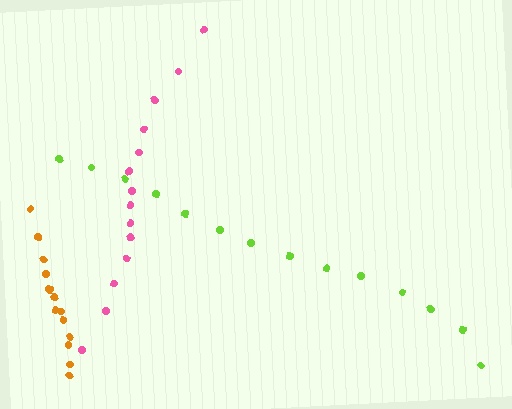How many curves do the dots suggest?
There are 3 distinct paths.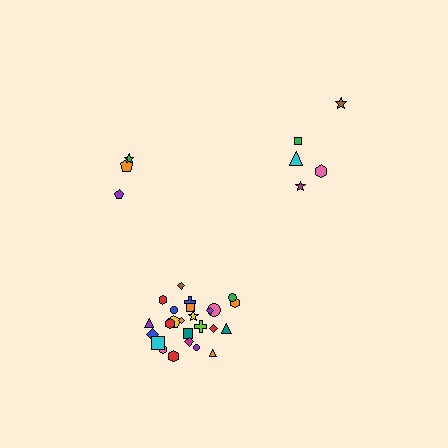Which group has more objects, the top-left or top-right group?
The top-right group.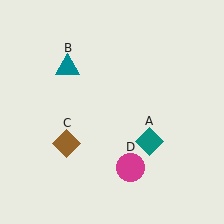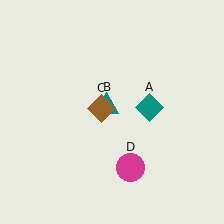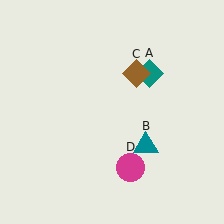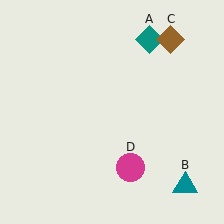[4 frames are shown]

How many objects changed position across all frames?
3 objects changed position: teal diamond (object A), teal triangle (object B), brown diamond (object C).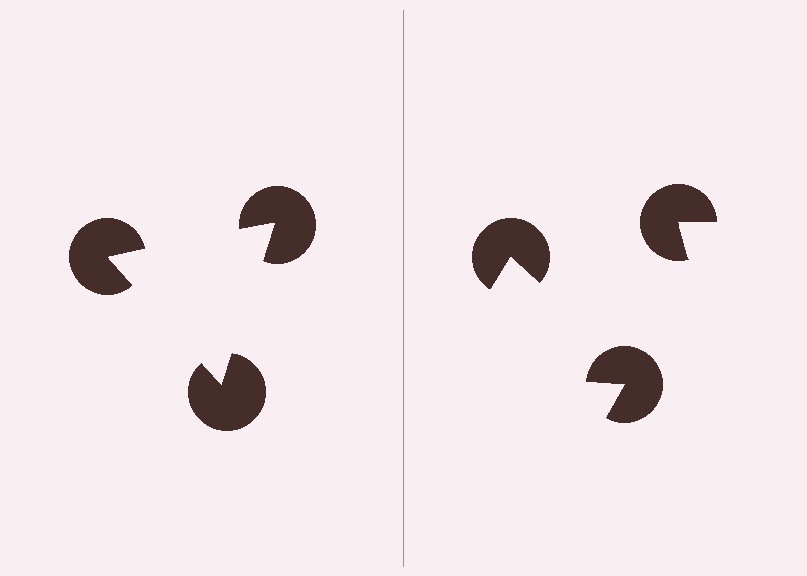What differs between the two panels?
The pac-man discs are positioned identically on both sides; only the wedge orientations differ. On the left they align to a triangle; on the right they are misaligned.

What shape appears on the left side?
An illusory triangle.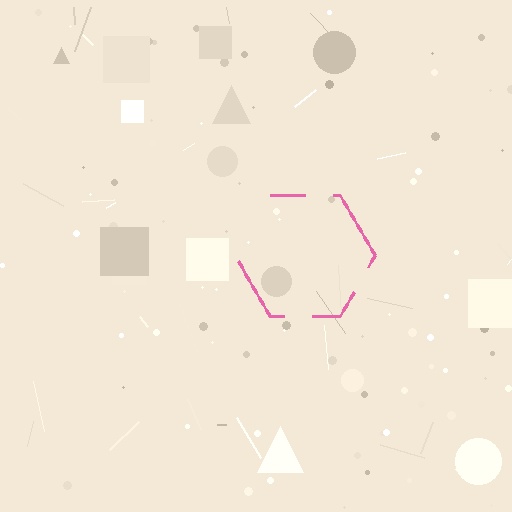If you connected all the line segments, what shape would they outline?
They would outline a hexagon.